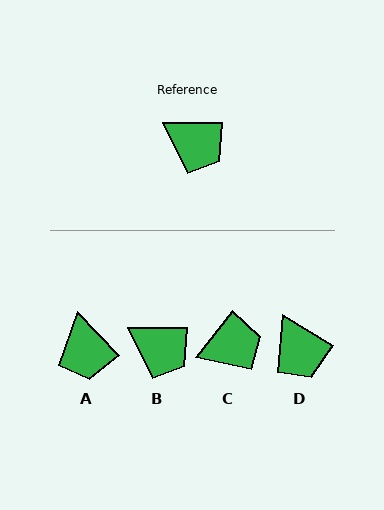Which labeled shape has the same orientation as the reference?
B.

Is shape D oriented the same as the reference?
No, it is off by about 30 degrees.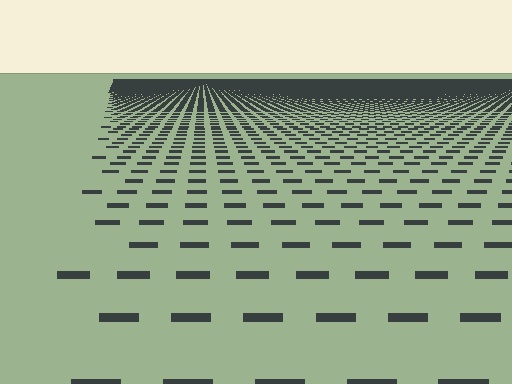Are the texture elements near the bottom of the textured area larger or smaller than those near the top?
Larger. Near the bottom, elements are closer to the viewer and appear at a bigger on-screen size.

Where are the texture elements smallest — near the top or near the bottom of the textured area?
Near the top.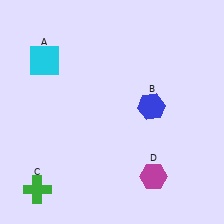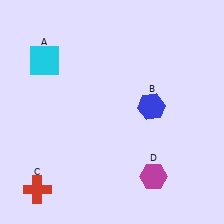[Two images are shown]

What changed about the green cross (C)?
In Image 1, C is green. In Image 2, it changed to red.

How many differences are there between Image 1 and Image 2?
There is 1 difference between the two images.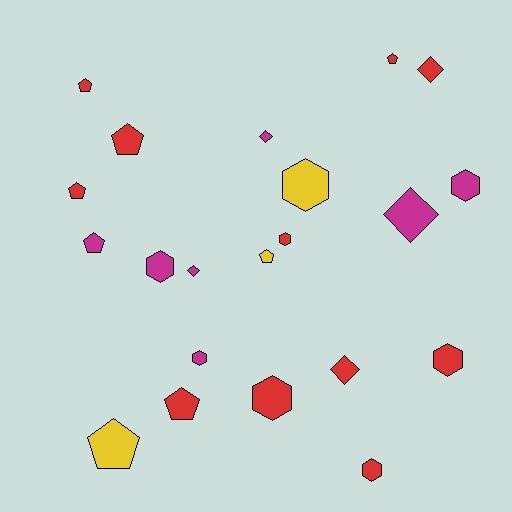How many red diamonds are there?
There are 2 red diamonds.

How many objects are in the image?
There are 21 objects.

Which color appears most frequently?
Red, with 11 objects.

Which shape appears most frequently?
Pentagon, with 8 objects.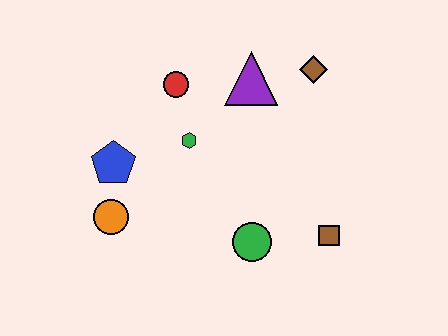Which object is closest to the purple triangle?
The brown diamond is closest to the purple triangle.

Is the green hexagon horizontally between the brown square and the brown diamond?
No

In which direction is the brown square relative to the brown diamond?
The brown square is below the brown diamond.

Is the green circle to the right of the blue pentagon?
Yes